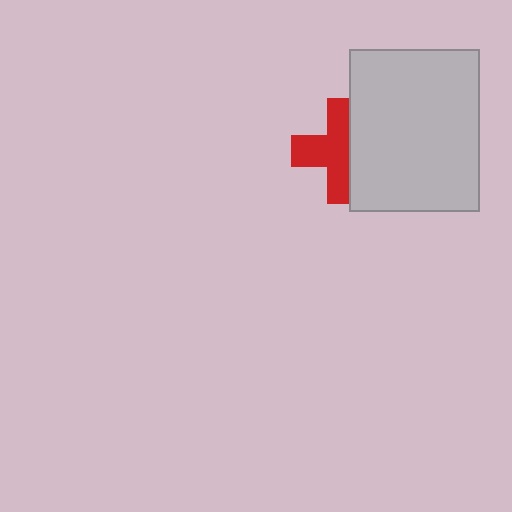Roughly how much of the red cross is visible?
About half of it is visible (roughly 61%).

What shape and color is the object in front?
The object in front is a light gray rectangle.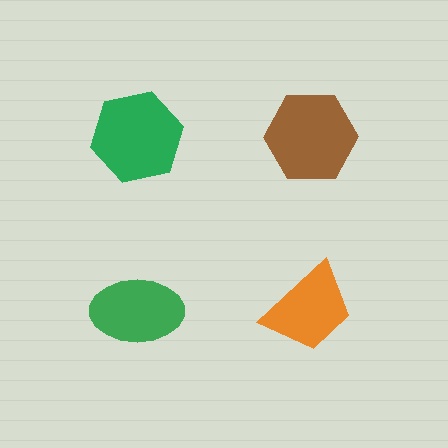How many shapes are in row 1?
2 shapes.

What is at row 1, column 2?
A brown hexagon.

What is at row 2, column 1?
A green ellipse.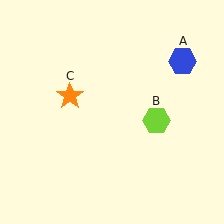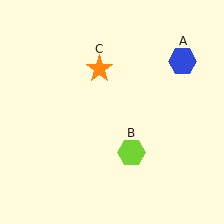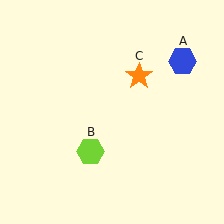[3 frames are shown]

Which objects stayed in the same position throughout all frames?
Blue hexagon (object A) remained stationary.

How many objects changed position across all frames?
2 objects changed position: lime hexagon (object B), orange star (object C).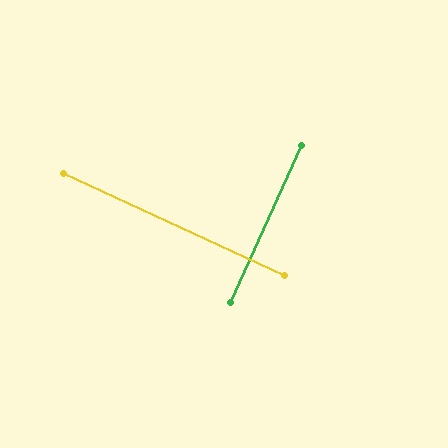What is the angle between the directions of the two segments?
Approximately 89 degrees.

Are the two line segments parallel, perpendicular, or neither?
Perpendicular — they meet at approximately 89°.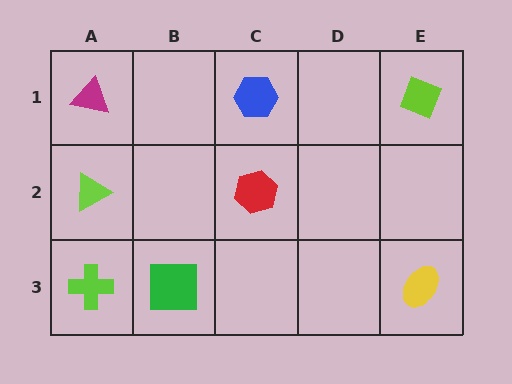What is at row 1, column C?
A blue hexagon.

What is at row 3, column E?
A yellow ellipse.